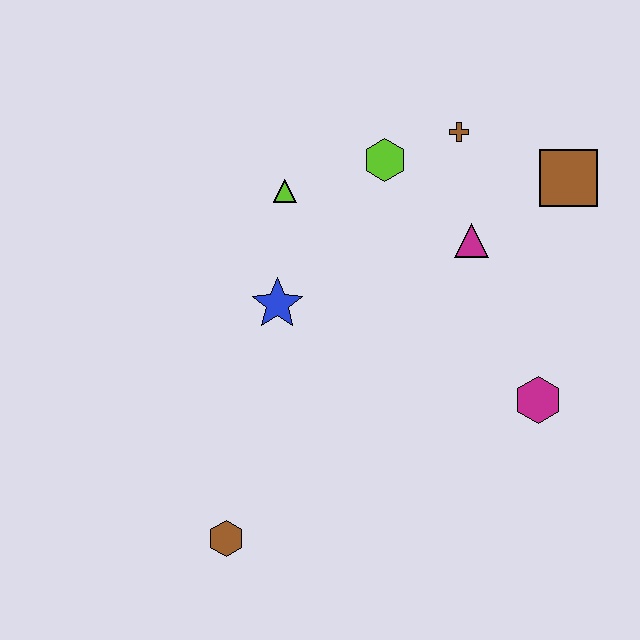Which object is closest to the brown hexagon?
The blue star is closest to the brown hexagon.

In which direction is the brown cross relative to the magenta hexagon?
The brown cross is above the magenta hexagon.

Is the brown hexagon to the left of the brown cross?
Yes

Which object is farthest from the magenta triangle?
The brown hexagon is farthest from the magenta triangle.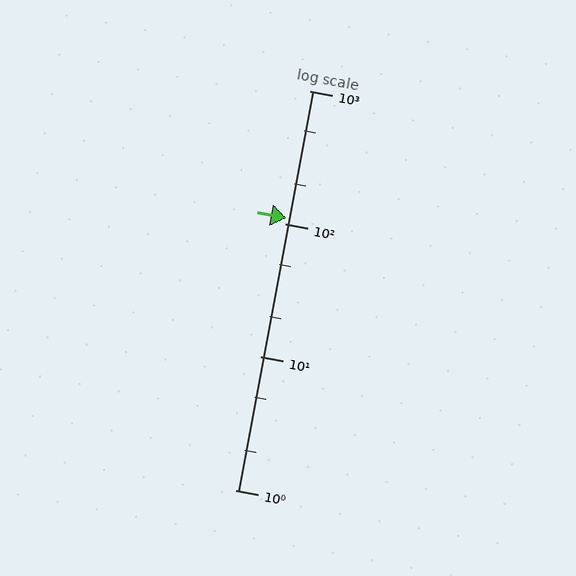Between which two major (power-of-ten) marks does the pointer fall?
The pointer is between 100 and 1000.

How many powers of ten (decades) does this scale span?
The scale spans 3 decades, from 1 to 1000.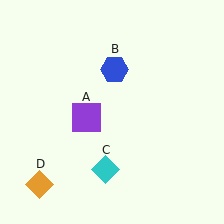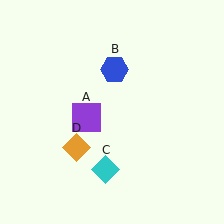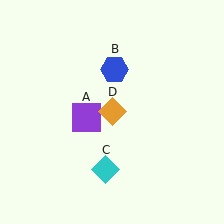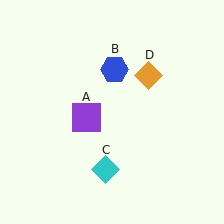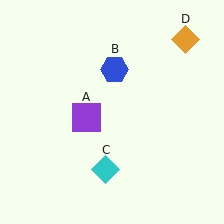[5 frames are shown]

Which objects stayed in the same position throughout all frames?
Purple square (object A) and blue hexagon (object B) and cyan diamond (object C) remained stationary.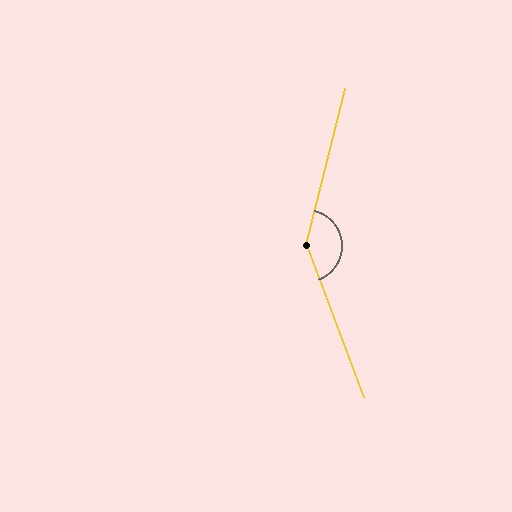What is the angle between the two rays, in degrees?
Approximately 145 degrees.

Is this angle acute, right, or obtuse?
It is obtuse.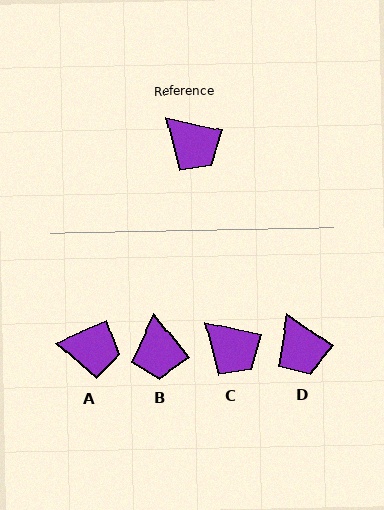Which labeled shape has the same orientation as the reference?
C.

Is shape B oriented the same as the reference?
No, it is off by about 39 degrees.